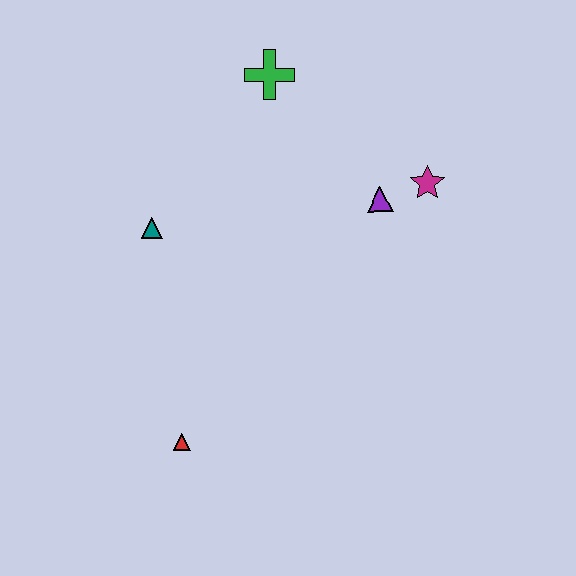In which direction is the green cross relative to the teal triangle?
The green cross is above the teal triangle.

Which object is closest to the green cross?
The purple triangle is closest to the green cross.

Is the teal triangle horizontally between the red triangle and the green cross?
No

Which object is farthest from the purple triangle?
The red triangle is farthest from the purple triangle.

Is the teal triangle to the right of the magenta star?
No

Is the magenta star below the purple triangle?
No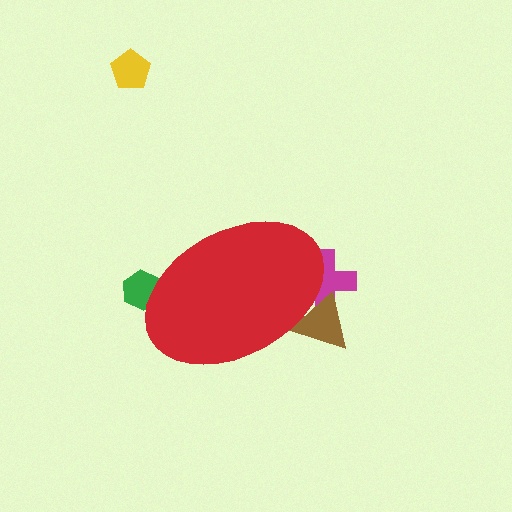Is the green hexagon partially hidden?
Yes, the green hexagon is partially hidden behind the red ellipse.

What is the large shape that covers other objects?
A red ellipse.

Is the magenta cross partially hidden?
Yes, the magenta cross is partially hidden behind the red ellipse.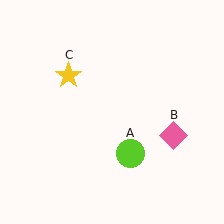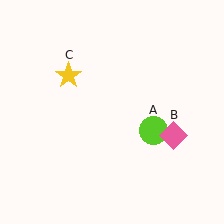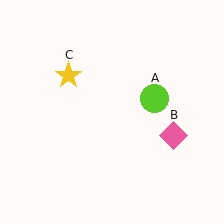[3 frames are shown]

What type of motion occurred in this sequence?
The lime circle (object A) rotated counterclockwise around the center of the scene.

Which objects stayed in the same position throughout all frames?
Pink diamond (object B) and yellow star (object C) remained stationary.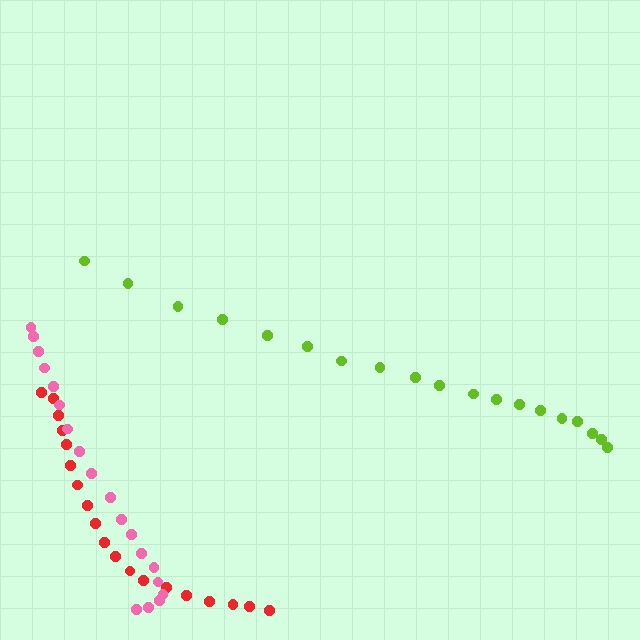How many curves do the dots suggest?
There are 3 distinct paths.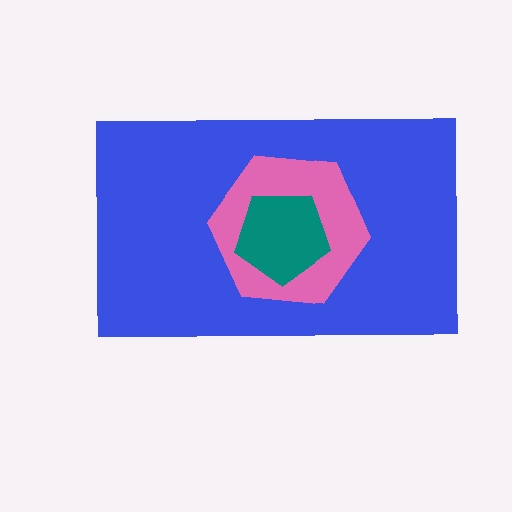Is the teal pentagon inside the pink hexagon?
Yes.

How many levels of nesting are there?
3.